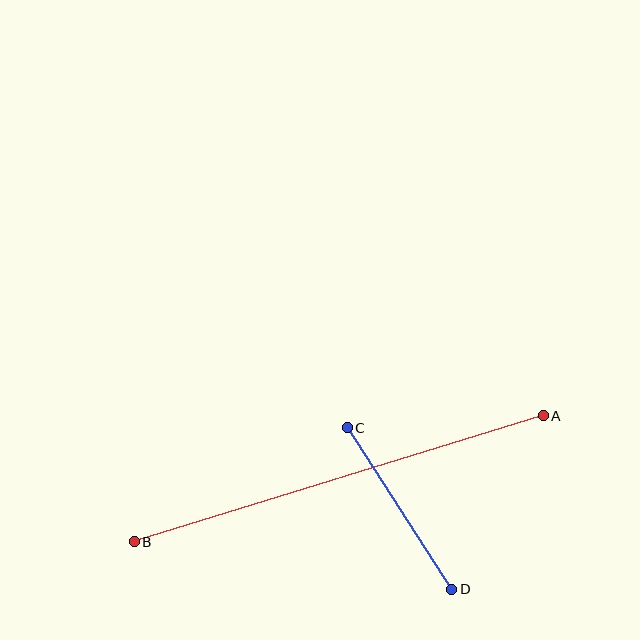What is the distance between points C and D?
The distance is approximately 192 pixels.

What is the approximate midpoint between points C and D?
The midpoint is at approximately (399, 508) pixels.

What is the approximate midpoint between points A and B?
The midpoint is at approximately (339, 479) pixels.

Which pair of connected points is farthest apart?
Points A and B are farthest apart.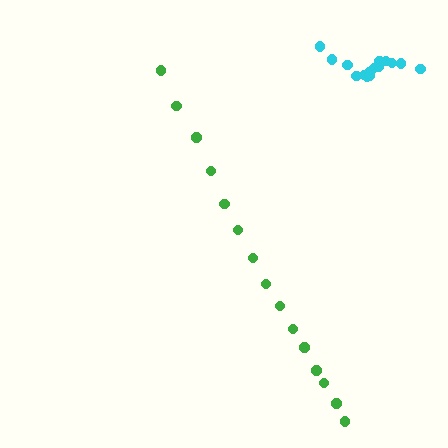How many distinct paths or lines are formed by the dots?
There are 2 distinct paths.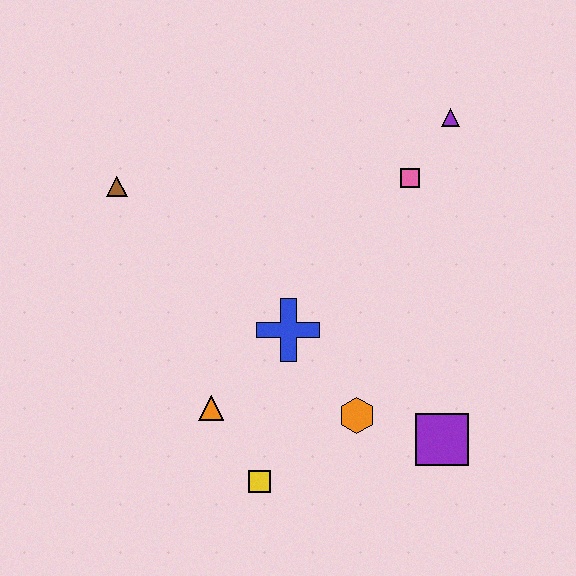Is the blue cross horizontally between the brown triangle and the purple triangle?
Yes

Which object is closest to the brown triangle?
The blue cross is closest to the brown triangle.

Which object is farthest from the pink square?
The yellow square is farthest from the pink square.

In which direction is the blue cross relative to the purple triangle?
The blue cross is below the purple triangle.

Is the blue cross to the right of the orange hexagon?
No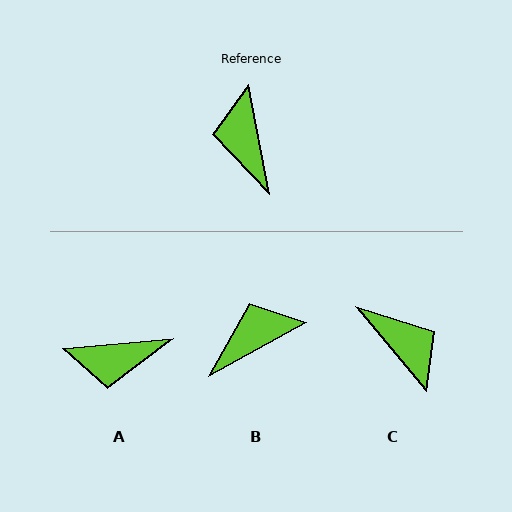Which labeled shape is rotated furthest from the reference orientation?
C, about 151 degrees away.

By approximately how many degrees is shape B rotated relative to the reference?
Approximately 72 degrees clockwise.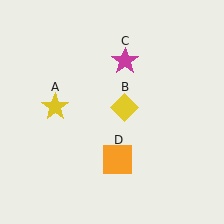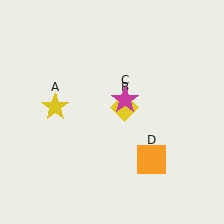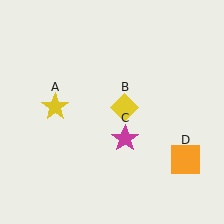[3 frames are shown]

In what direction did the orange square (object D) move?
The orange square (object D) moved right.